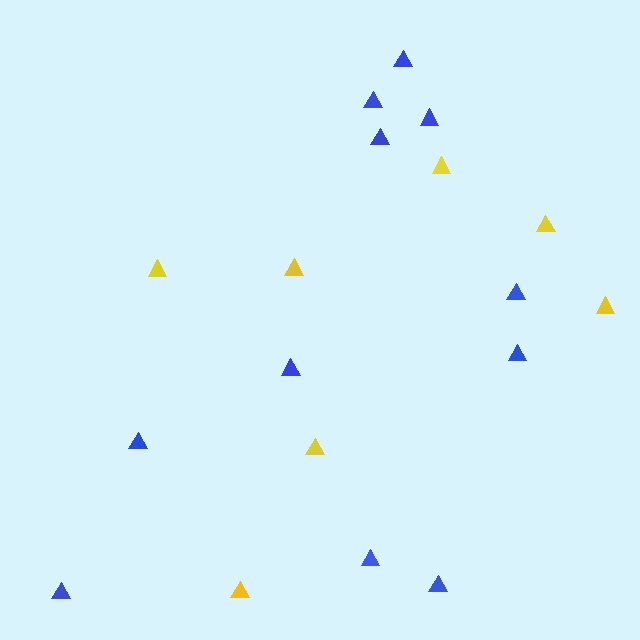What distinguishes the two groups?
There are 2 groups: one group of yellow triangles (7) and one group of blue triangles (11).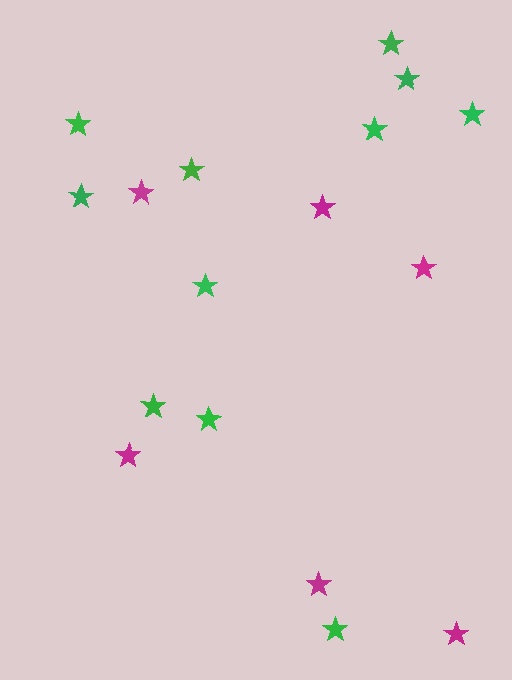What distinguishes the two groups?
There are 2 groups: one group of magenta stars (6) and one group of green stars (11).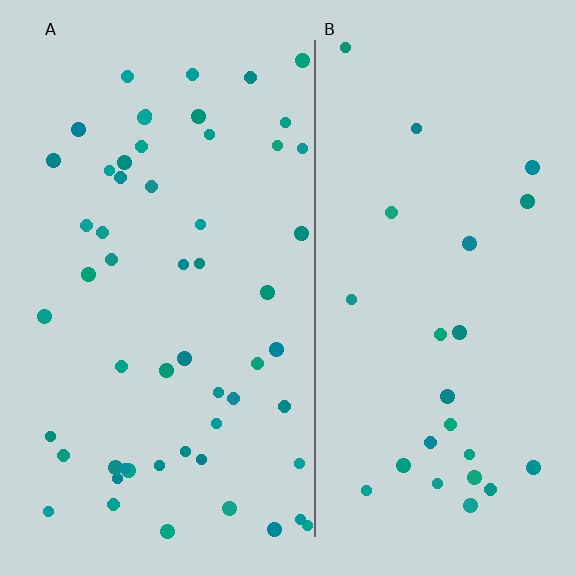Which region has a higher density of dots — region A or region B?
A (the left).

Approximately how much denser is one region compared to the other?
Approximately 2.2× — region A over region B.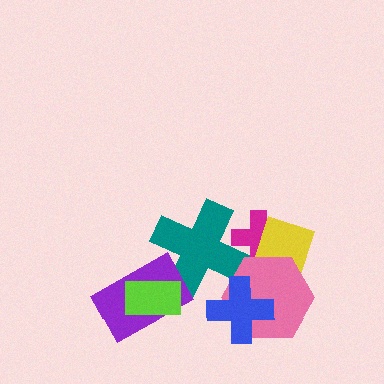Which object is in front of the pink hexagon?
The blue cross is in front of the pink hexagon.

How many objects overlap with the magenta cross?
3 objects overlap with the magenta cross.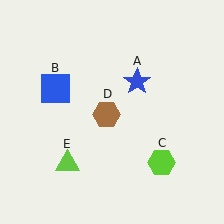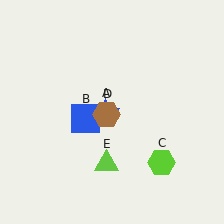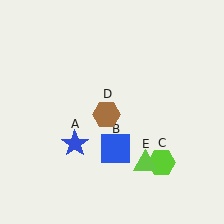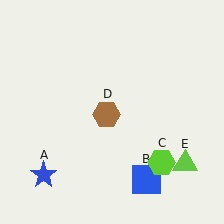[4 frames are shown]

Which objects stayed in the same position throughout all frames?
Lime hexagon (object C) and brown hexagon (object D) remained stationary.